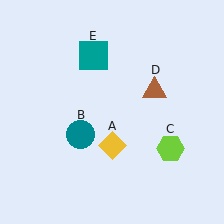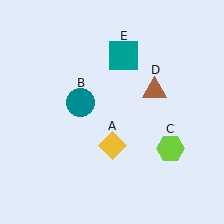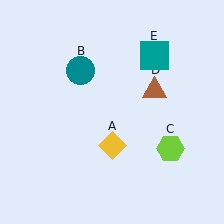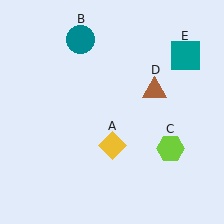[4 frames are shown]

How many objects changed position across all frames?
2 objects changed position: teal circle (object B), teal square (object E).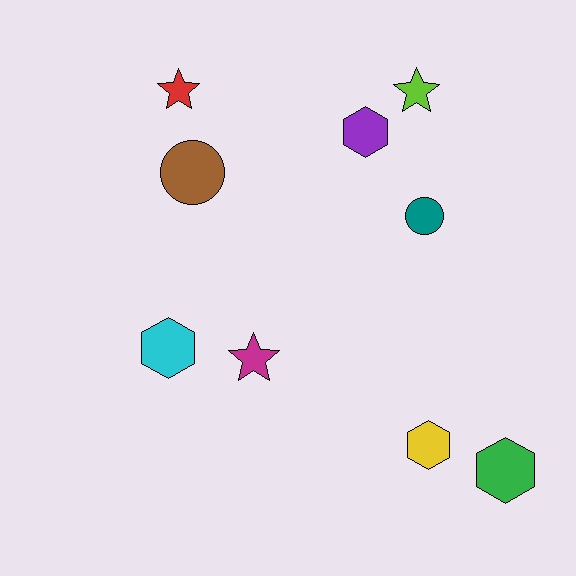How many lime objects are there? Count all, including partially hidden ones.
There is 1 lime object.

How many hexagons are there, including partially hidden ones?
There are 4 hexagons.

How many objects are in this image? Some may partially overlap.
There are 9 objects.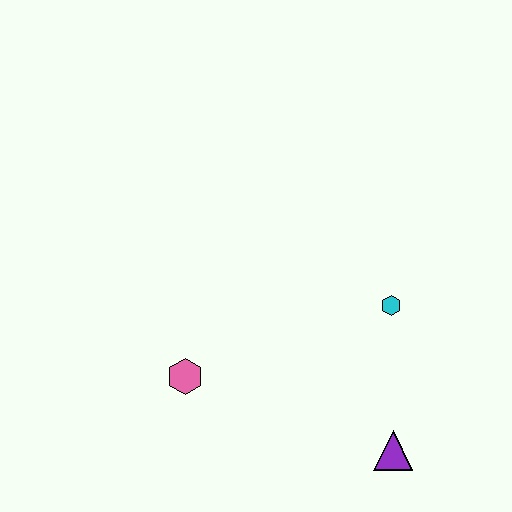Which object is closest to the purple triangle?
The cyan hexagon is closest to the purple triangle.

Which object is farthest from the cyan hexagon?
The pink hexagon is farthest from the cyan hexagon.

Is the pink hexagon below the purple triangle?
No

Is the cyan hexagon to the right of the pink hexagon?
Yes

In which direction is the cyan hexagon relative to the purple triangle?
The cyan hexagon is above the purple triangle.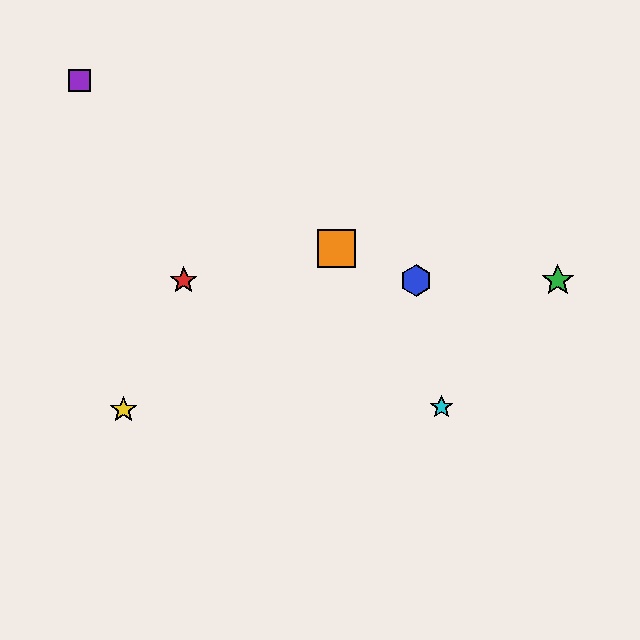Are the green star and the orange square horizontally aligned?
No, the green star is at y≈280 and the orange square is at y≈248.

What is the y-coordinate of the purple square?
The purple square is at y≈81.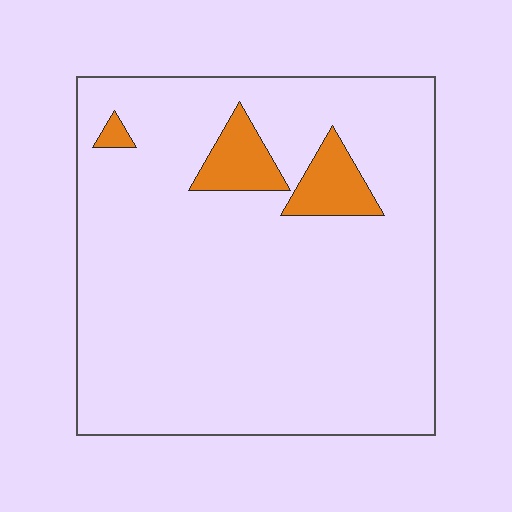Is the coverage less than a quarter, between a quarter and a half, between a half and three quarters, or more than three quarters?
Less than a quarter.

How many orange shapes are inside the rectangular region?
3.